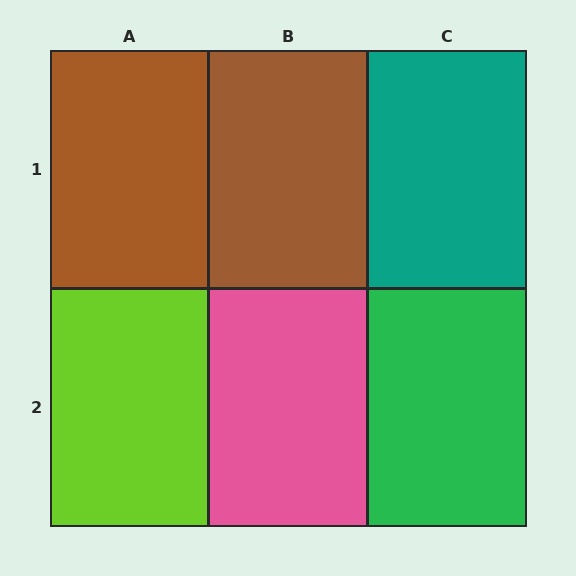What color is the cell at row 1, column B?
Brown.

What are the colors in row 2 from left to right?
Lime, pink, green.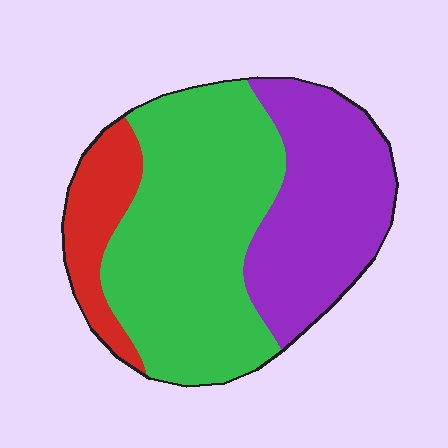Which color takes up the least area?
Red, at roughly 15%.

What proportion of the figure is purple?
Purple takes up between a quarter and a half of the figure.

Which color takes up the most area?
Green, at roughly 50%.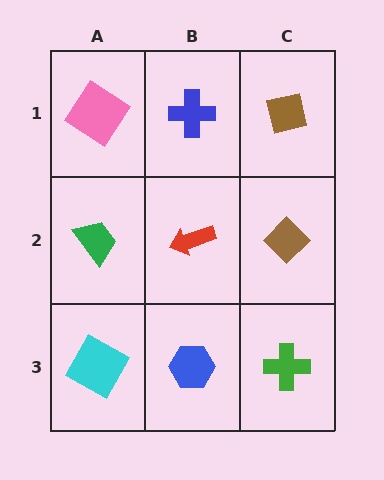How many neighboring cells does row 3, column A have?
2.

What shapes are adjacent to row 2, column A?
A pink diamond (row 1, column A), a cyan square (row 3, column A), a red arrow (row 2, column B).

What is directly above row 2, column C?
A brown square.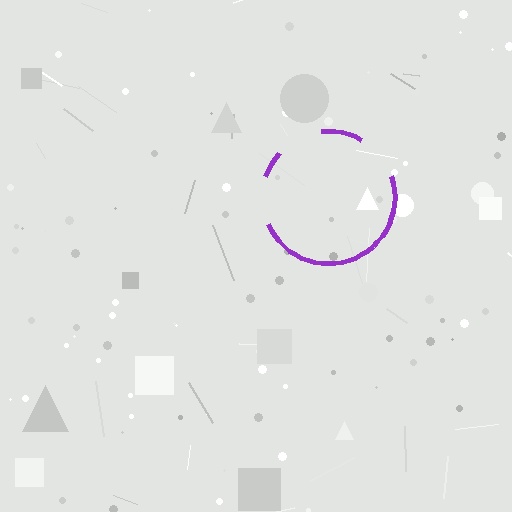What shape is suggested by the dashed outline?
The dashed outline suggests a circle.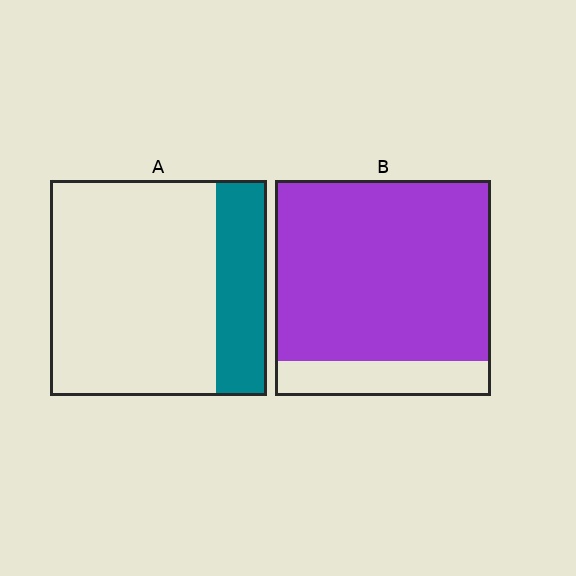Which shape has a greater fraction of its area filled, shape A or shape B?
Shape B.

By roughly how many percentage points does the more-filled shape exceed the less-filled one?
By roughly 60 percentage points (B over A).